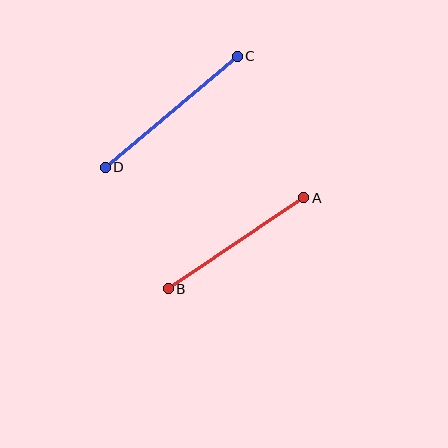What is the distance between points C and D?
The distance is approximately 172 pixels.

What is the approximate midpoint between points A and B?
The midpoint is at approximately (236, 243) pixels.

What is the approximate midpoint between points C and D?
The midpoint is at approximately (171, 112) pixels.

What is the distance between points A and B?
The distance is approximately 163 pixels.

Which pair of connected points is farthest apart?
Points C and D are farthest apart.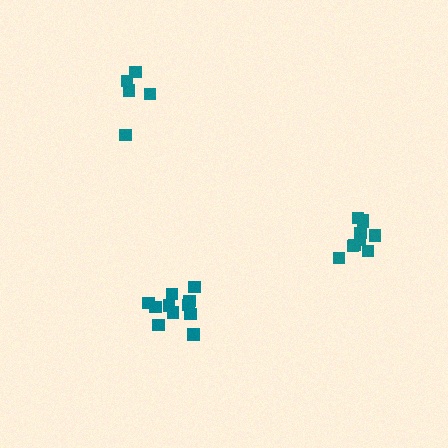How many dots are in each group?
Group 1: 5 dots, Group 2: 10 dots, Group 3: 11 dots (26 total).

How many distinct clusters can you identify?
There are 3 distinct clusters.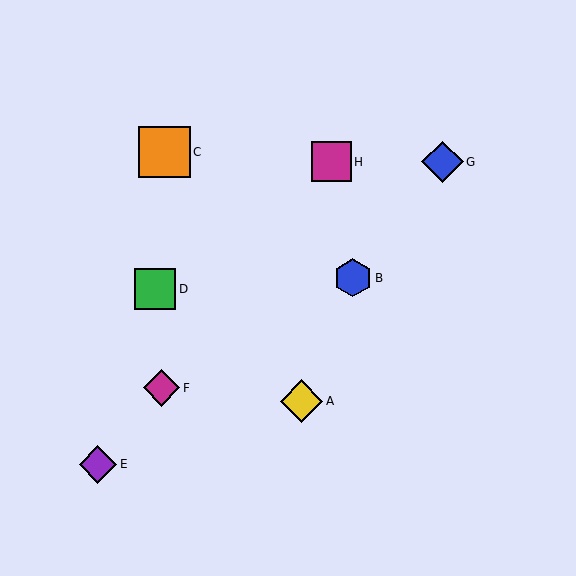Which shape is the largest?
The orange square (labeled C) is the largest.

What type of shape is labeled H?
Shape H is a magenta square.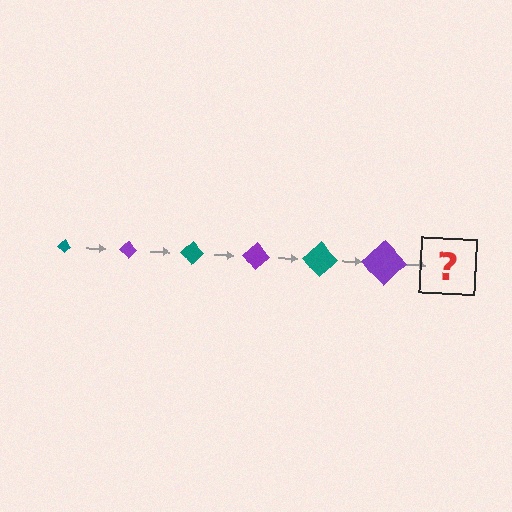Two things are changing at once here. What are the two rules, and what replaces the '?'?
The two rules are that the diamond grows larger each step and the color cycles through teal and purple. The '?' should be a teal diamond, larger than the previous one.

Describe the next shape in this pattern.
It should be a teal diamond, larger than the previous one.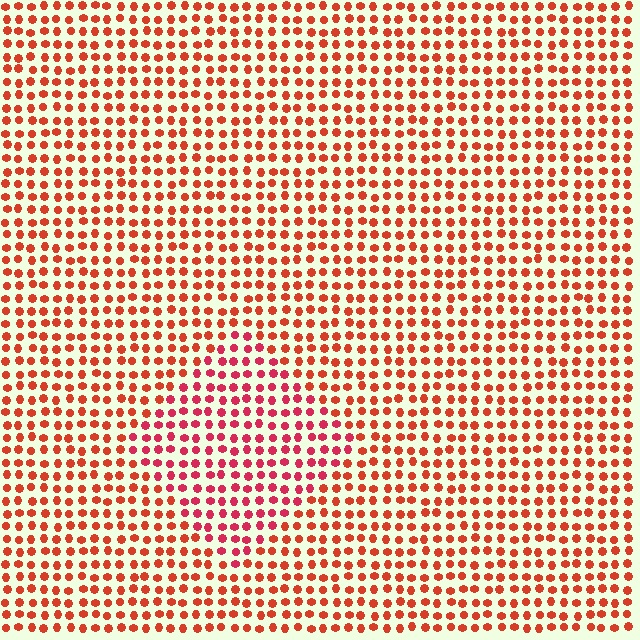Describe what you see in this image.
The image is filled with small red elements in a uniform arrangement. A diamond-shaped region is visible where the elements are tinted to a slightly different hue, forming a subtle color boundary.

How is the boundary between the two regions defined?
The boundary is defined purely by a slight shift in hue (about 24 degrees). Spacing, size, and orientation are identical on both sides.